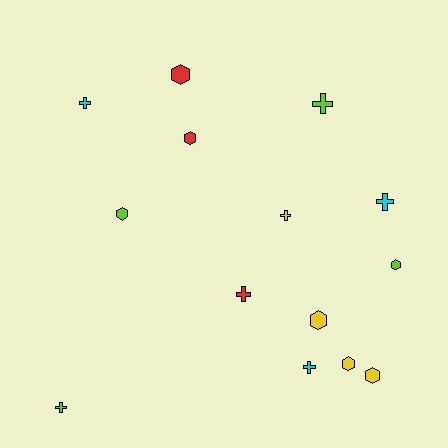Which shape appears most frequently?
Cross, with 7 objects.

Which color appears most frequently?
Yellow, with 4 objects.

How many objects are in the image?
There are 14 objects.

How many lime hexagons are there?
There are 2 lime hexagons.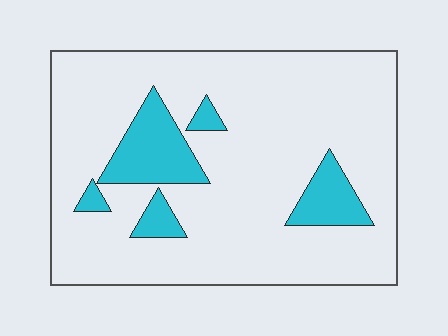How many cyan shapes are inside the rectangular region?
5.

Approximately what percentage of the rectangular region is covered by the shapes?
Approximately 15%.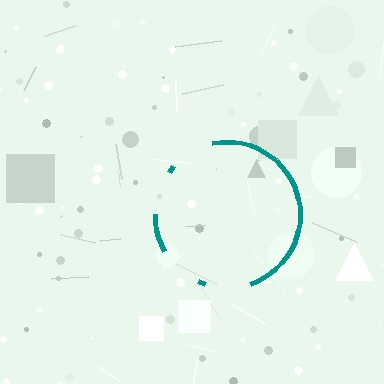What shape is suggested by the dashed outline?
The dashed outline suggests a circle.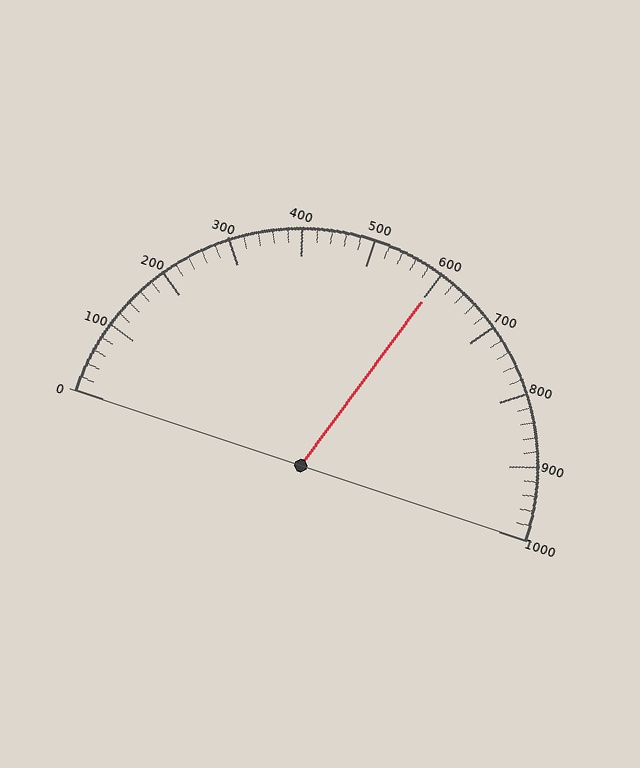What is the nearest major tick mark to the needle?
The nearest major tick mark is 600.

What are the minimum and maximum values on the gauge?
The gauge ranges from 0 to 1000.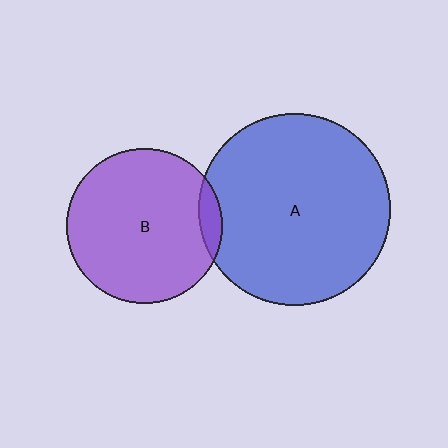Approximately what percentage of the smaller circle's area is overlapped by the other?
Approximately 5%.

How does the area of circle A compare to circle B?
Approximately 1.5 times.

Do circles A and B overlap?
Yes.